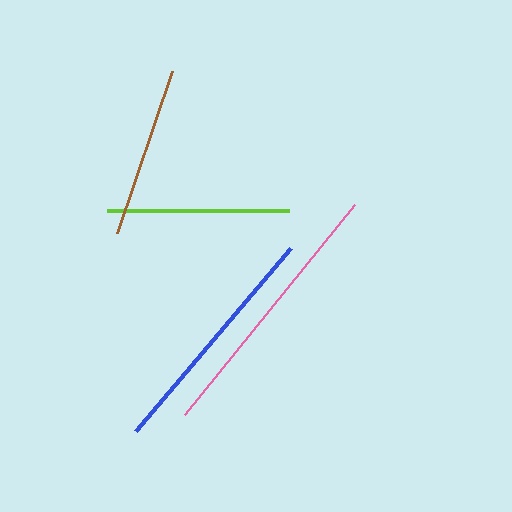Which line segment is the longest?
The pink line is the longest at approximately 270 pixels.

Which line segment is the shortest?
The brown line is the shortest at approximately 171 pixels.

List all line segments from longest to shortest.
From longest to shortest: pink, blue, lime, brown.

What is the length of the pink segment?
The pink segment is approximately 270 pixels long.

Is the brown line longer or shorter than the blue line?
The blue line is longer than the brown line.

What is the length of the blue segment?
The blue segment is approximately 239 pixels long.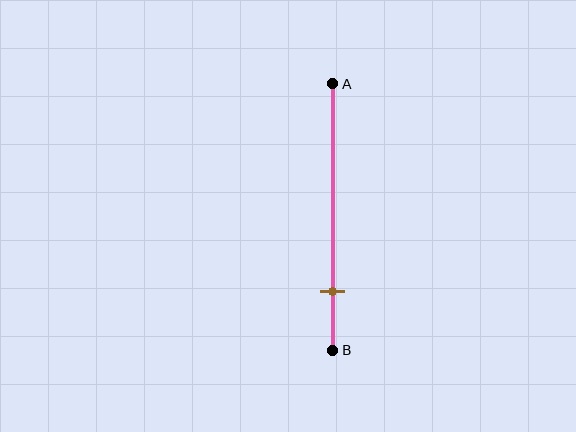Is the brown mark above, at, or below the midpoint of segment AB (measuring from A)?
The brown mark is below the midpoint of segment AB.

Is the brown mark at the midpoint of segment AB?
No, the mark is at about 80% from A, not at the 50% midpoint.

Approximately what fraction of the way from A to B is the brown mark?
The brown mark is approximately 80% of the way from A to B.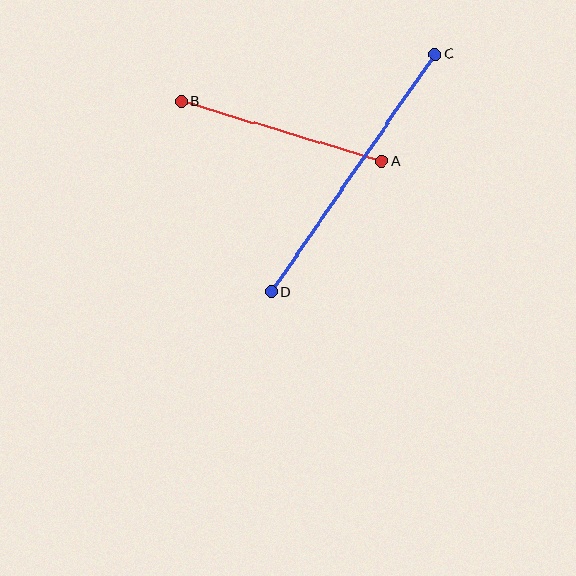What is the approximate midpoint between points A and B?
The midpoint is at approximately (282, 131) pixels.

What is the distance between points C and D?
The distance is approximately 289 pixels.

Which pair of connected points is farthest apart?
Points C and D are farthest apart.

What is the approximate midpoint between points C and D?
The midpoint is at approximately (353, 173) pixels.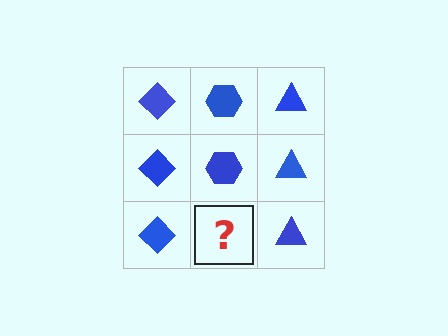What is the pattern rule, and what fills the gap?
The rule is that each column has a consistent shape. The gap should be filled with a blue hexagon.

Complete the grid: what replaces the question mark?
The question mark should be replaced with a blue hexagon.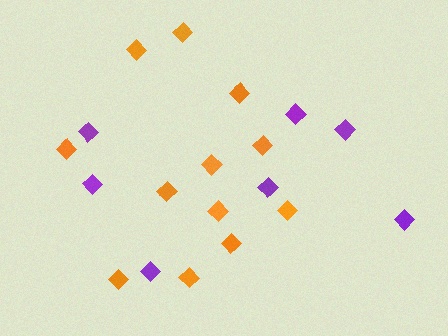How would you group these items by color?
There are 2 groups: one group of orange diamonds (12) and one group of purple diamonds (7).